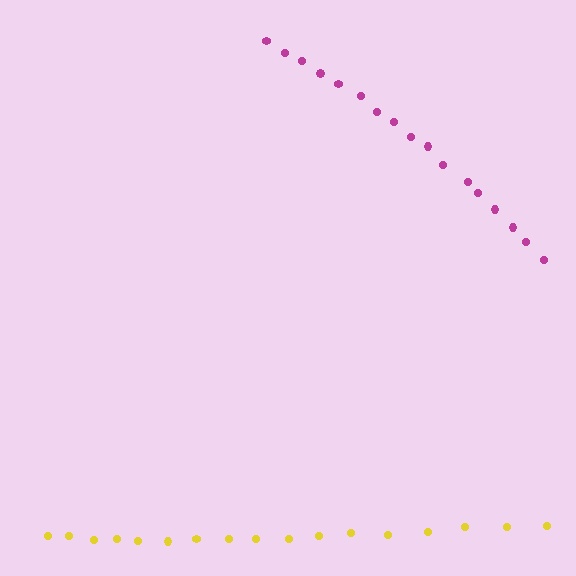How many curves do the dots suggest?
There are 2 distinct paths.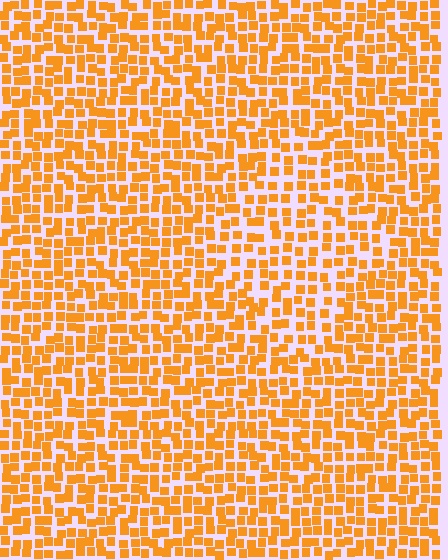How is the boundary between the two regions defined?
The boundary is defined by a change in element density (approximately 1.4x ratio). All elements are the same color, size, and shape.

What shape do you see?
I see a diamond.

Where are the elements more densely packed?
The elements are more densely packed outside the diamond boundary.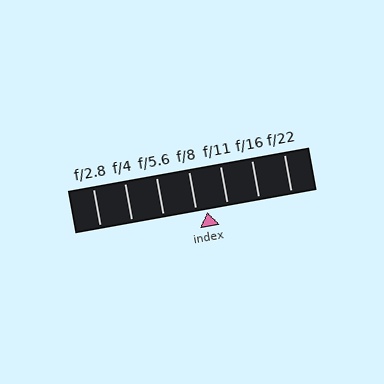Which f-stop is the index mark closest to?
The index mark is closest to f/8.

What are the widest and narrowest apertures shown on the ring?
The widest aperture shown is f/2.8 and the narrowest is f/22.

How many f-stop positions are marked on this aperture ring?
There are 7 f-stop positions marked.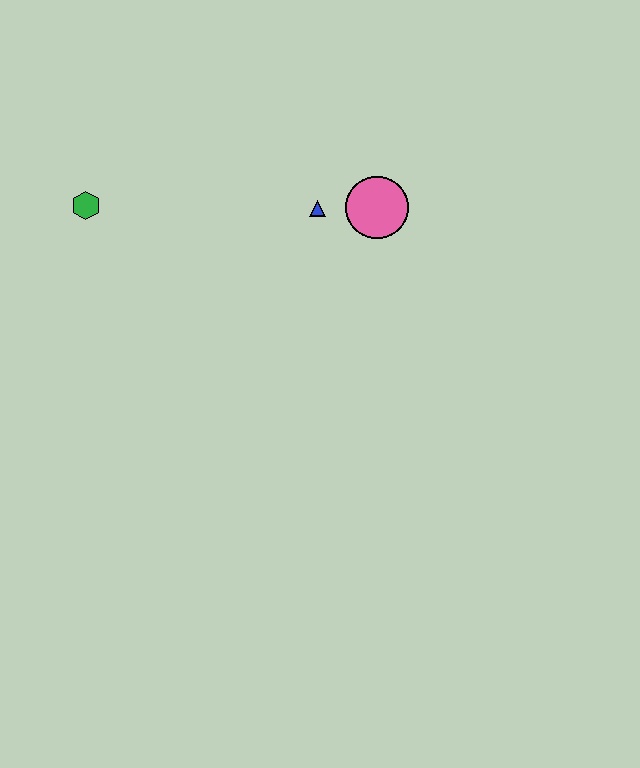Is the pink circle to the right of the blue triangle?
Yes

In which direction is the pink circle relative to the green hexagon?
The pink circle is to the right of the green hexagon.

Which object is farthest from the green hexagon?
The pink circle is farthest from the green hexagon.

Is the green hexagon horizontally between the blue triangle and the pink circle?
No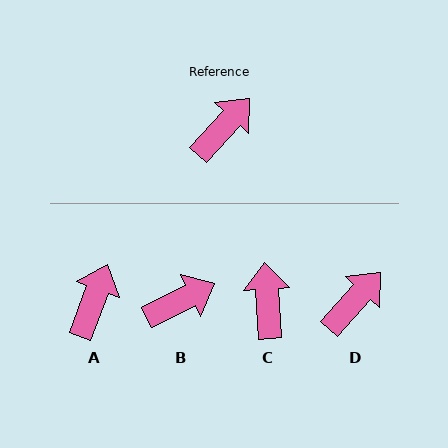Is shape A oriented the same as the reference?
No, it is off by about 21 degrees.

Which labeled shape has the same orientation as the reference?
D.